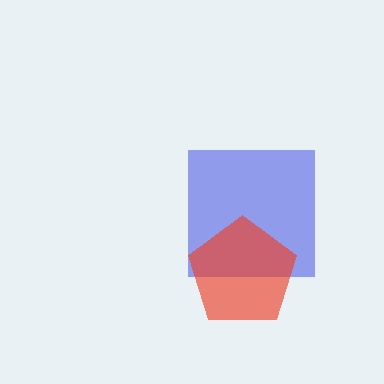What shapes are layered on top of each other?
The layered shapes are: a blue square, a red pentagon.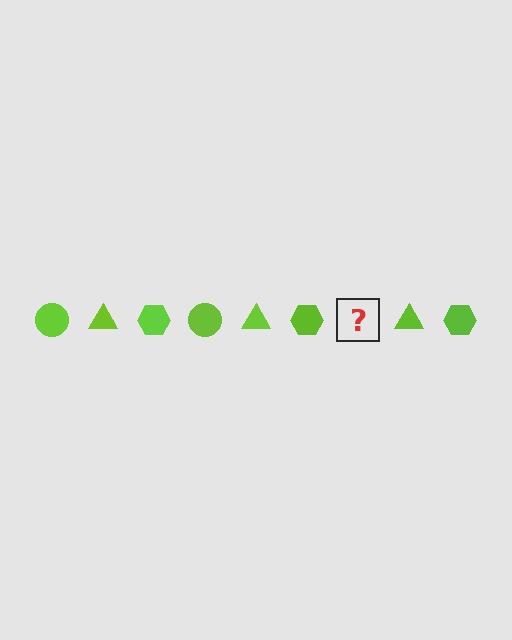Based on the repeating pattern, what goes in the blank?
The blank should be a lime circle.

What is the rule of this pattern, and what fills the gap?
The rule is that the pattern cycles through circle, triangle, hexagon shapes in lime. The gap should be filled with a lime circle.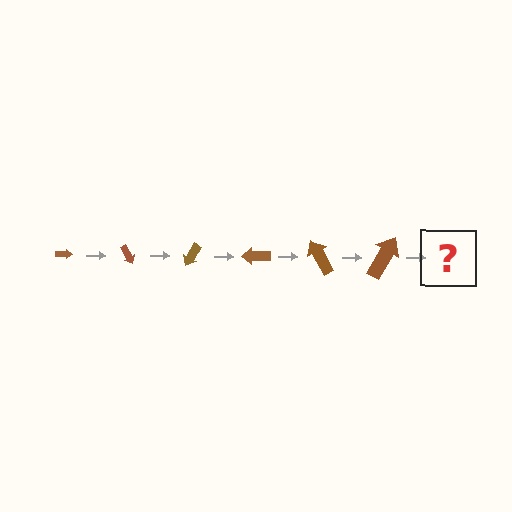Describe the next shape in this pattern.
It should be an arrow, larger than the previous one and rotated 360 degrees from the start.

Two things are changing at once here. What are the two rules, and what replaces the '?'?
The two rules are that the arrow grows larger each step and it rotates 60 degrees each step. The '?' should be an arrow, larger than the previous one and rotated 360 degrees from the start.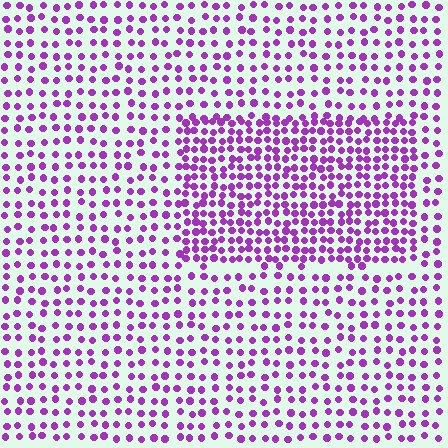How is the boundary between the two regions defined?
The boundary is defined by a change in element density (approximately 1.8x ratio). All elements are the same color, size, and shape.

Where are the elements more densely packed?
The elements are more densely packed inside the rectangle boundary.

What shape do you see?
I see a rectangle.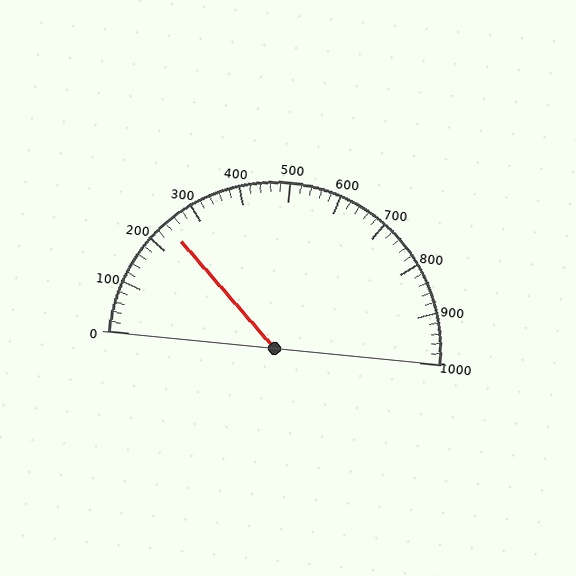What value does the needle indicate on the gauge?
The needle indicates approximately 240.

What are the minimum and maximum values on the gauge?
The gauge ranges from 0 to 1000.